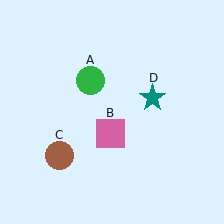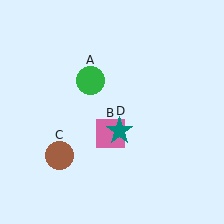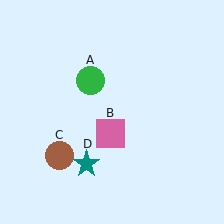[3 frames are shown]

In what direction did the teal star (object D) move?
The teal star (object D) moved down and to the left.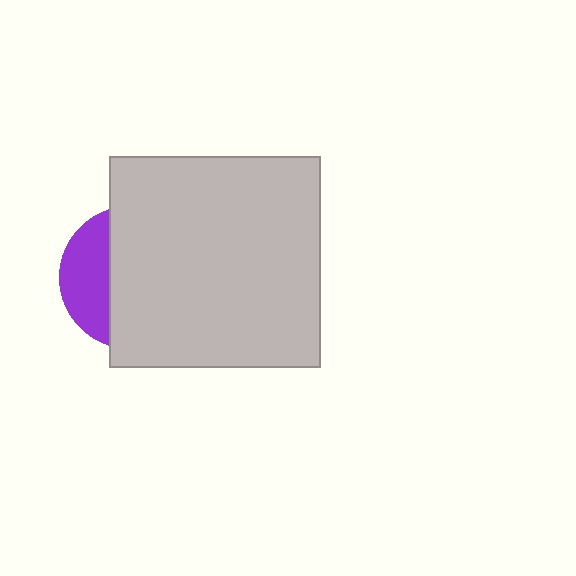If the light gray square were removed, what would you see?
You would see the complete purple circle.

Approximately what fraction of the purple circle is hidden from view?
Roughly 69% of the purple circle is hidden behind the light gray square.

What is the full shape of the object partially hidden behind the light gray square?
The partially hidden object is a purple circle.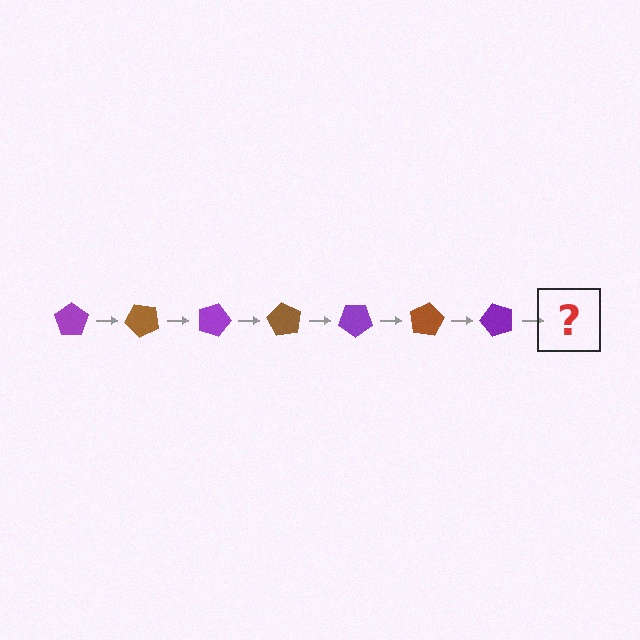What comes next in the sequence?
The next element should be a brown pentagon, rotated 315 degrees from the start.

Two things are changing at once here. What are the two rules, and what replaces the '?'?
The two rules are that it rotates 45 degrees each step and the color cycles through purple and brown. The '?' should be a brown pentagon, rotated 315 degrees from the start.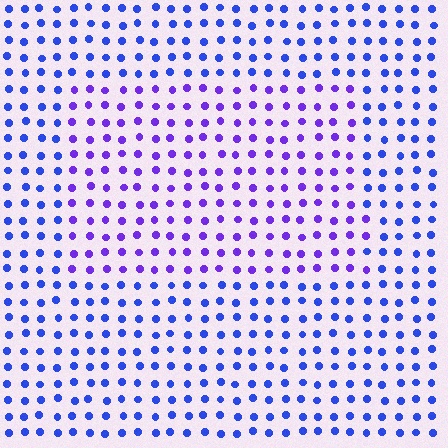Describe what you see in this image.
The image is filled with small blue elements in a uniform arrangement. A rectangle-shaped region is visible where the elements are tinted to a slightly different hue, forming a subtle color boundary.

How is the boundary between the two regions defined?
The boundary is defined purely by a slight shift in hue (about 33 degrees). Spacing, size, and orientation are identical on both sides.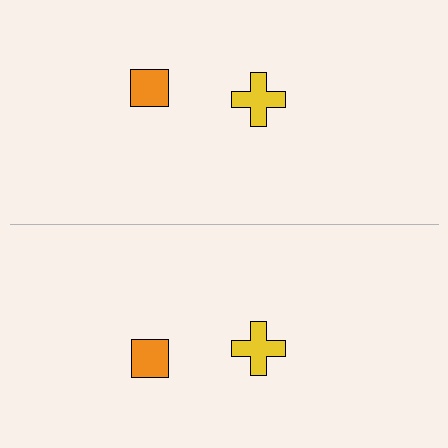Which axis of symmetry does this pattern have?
The pattern has a horizontal axis of symmetry running through the center of the image.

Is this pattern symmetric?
Yes, this pattern has bilateral (reflection) symmetry.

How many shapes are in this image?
There are 4 shapes in this image.